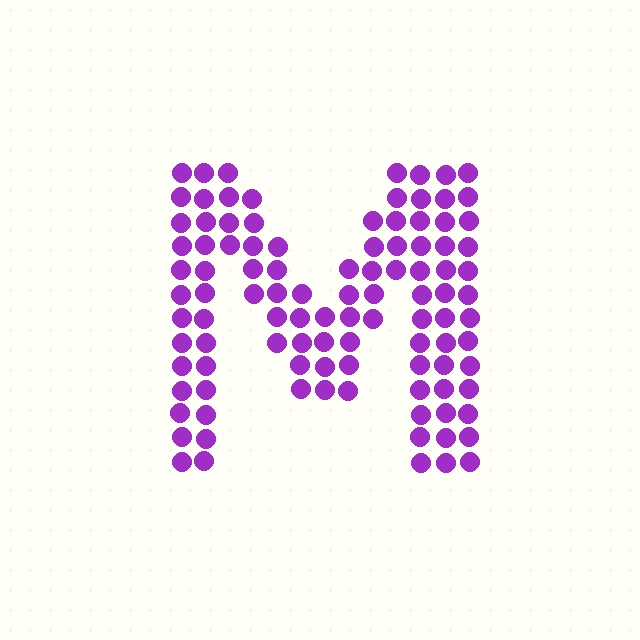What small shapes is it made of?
It is made of small circles.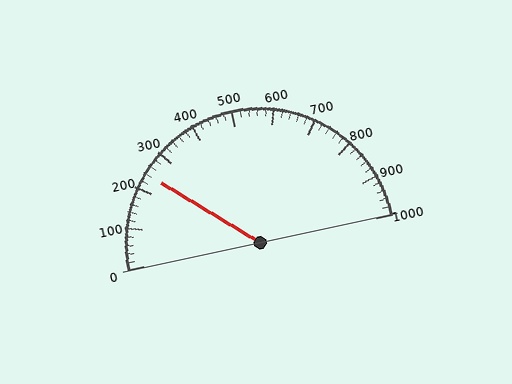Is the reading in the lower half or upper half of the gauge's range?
The reading is in the lower half of the range (0 to 1000).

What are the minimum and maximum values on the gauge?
The gauge ranges from 0 to 1000.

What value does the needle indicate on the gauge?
The needle indicates approximately 240.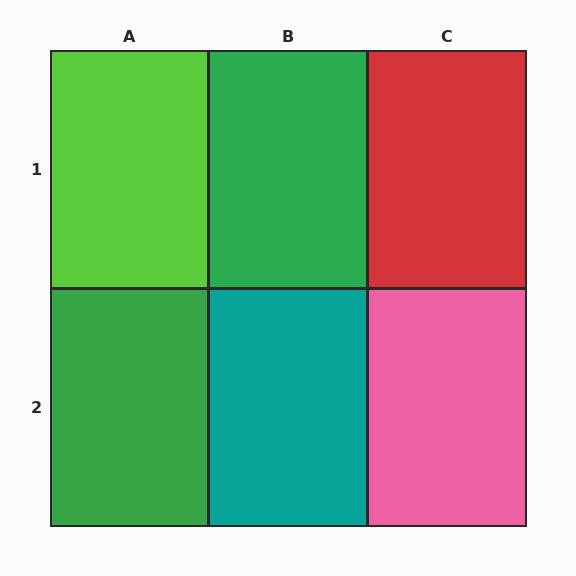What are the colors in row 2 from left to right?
Green, teal, pink.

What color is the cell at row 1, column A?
Lime.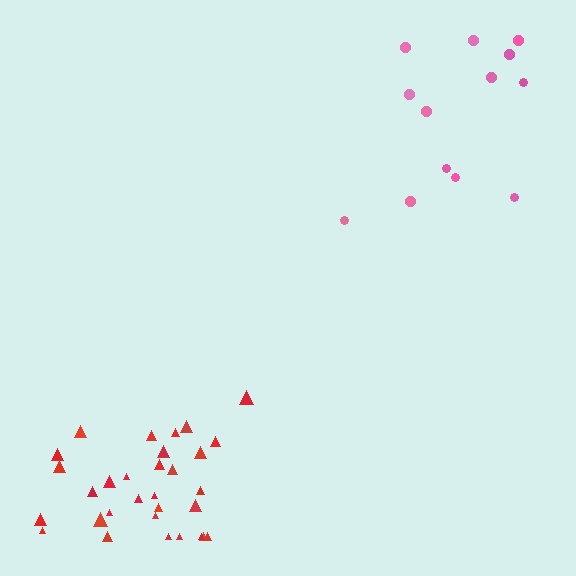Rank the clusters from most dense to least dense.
red, pink.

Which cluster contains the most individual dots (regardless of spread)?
Red (32).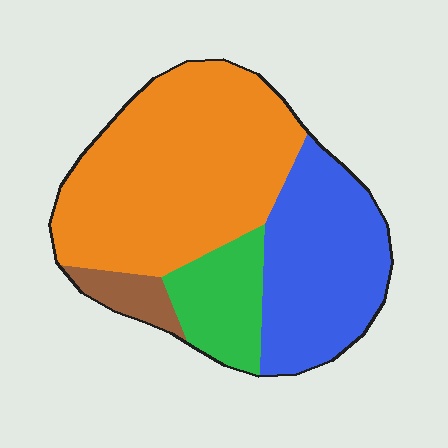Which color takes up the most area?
Orange, at roughly 50%.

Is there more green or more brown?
Green.